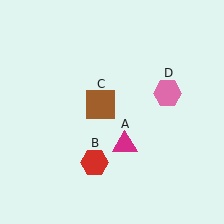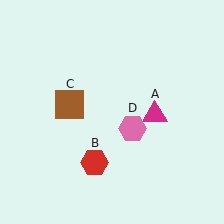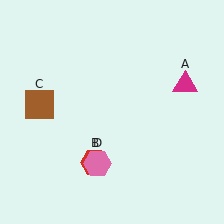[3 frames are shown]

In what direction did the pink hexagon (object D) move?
The pink hexagon (object D) moved down and to the left.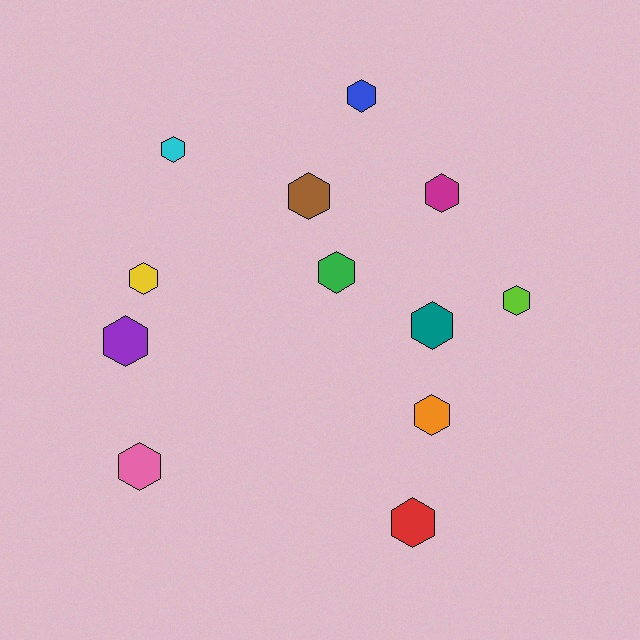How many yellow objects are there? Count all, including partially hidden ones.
There is 1 yellow object.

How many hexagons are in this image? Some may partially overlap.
There are 12 hexagons.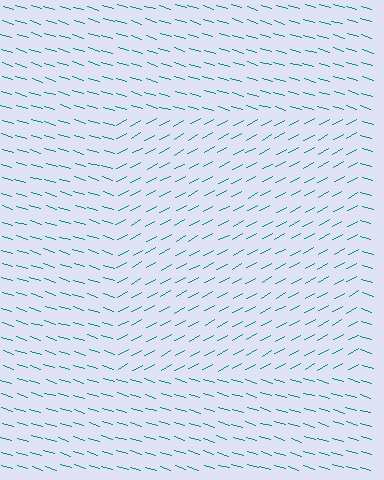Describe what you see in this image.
The image is filled with small teal line segments. A rectangle region in the image has lines oriented differently from the surrounding lines, creating a visible texture boundary.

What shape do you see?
I see a rectangle.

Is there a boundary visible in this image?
Yes, there is a texture boundary formed by a change in line orientation.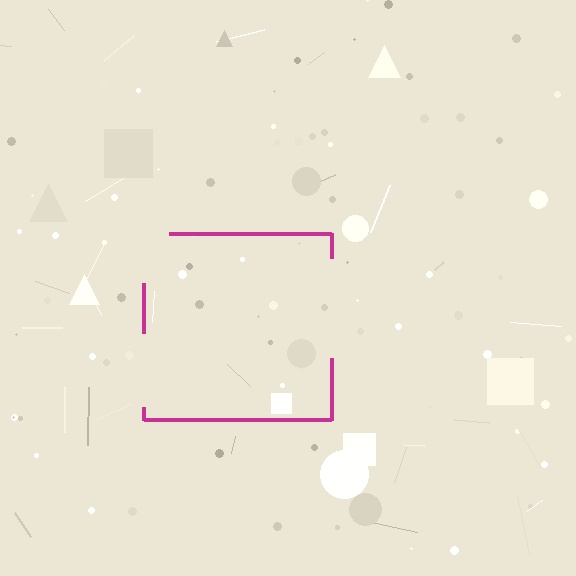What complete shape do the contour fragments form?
The contour fragments form a square.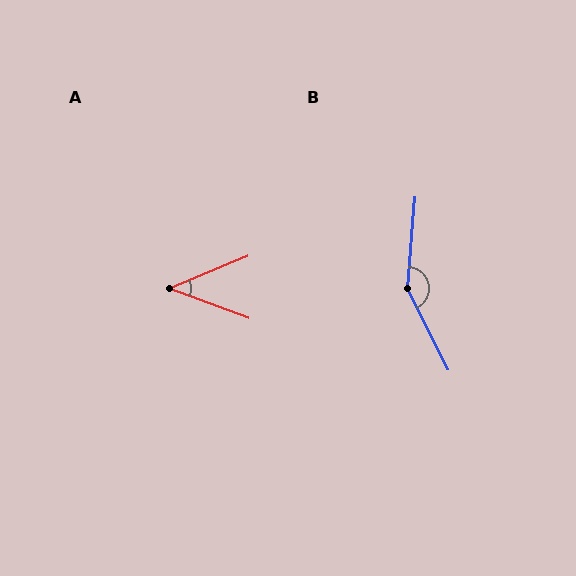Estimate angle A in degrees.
Approximately 43 degrees.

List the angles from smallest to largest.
A (43°), B (149°).